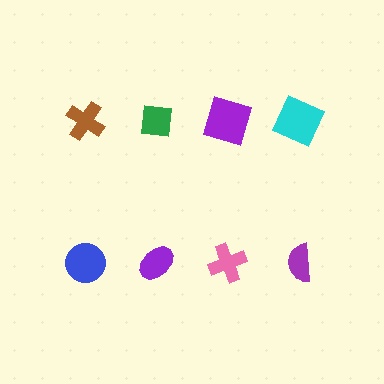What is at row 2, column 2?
A purple ellipse.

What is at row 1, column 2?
A green square.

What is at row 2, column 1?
A blue circle.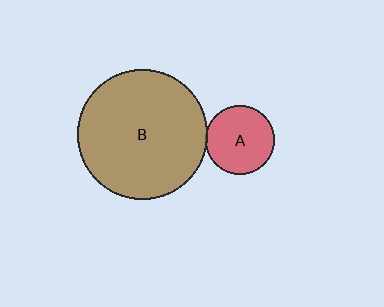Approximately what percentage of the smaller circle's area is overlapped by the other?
Approximately 5%.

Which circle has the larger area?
Circle B (brown).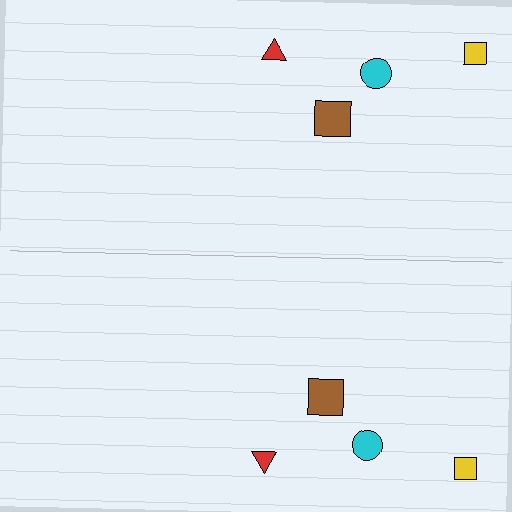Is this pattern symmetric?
Yes, this pattern has bilateral (reflection) symmetry.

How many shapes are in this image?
There are 8 shapes in this image.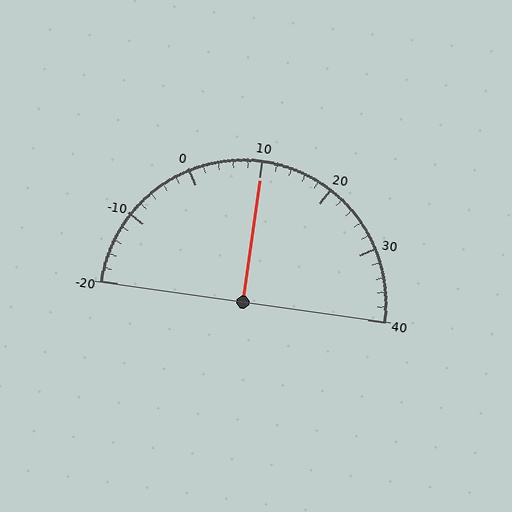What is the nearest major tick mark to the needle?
The nearest major tick mark is 10.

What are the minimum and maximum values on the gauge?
The gauge ranges from -20 to 40.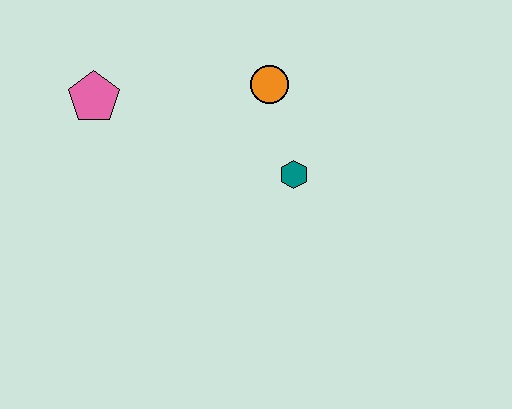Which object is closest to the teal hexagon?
The orange circle is closest to the teal hexagon.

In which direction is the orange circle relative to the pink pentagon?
The orange circle is to the right of the pink pentagon.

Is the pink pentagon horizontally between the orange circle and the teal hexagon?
No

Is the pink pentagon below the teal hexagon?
No